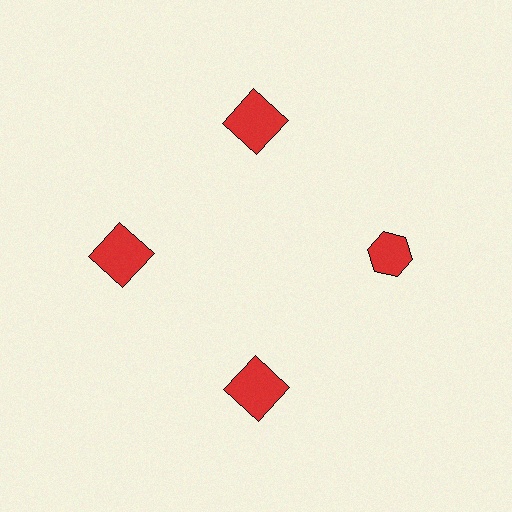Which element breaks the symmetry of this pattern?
The red hexagon at roughly the 3 o'clock position breaks the symmetry. All other shapes are red squares.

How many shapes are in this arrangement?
There are 4 shapes arranged in a ring pattern.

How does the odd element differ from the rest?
It has a different shape: hexagon instead of square.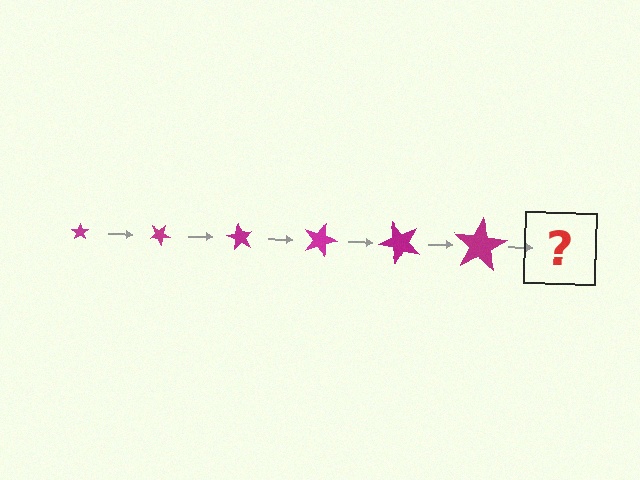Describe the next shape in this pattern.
It should be a star, larger than the previous one and rotated 180 degrees from the start.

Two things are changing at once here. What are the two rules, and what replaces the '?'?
The two rules are that the star grows larger each step and it rotates 30 degrees each step. The '?' should be a star, larger than the previous one and rotated 180 degrees from the start.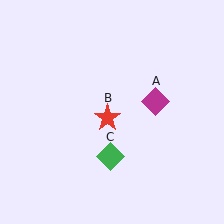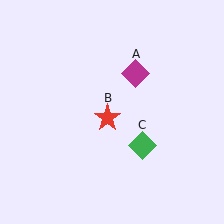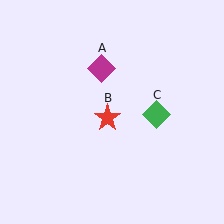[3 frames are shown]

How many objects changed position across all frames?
2 objects changed position: magenta diamond (object A), green diamond (object C).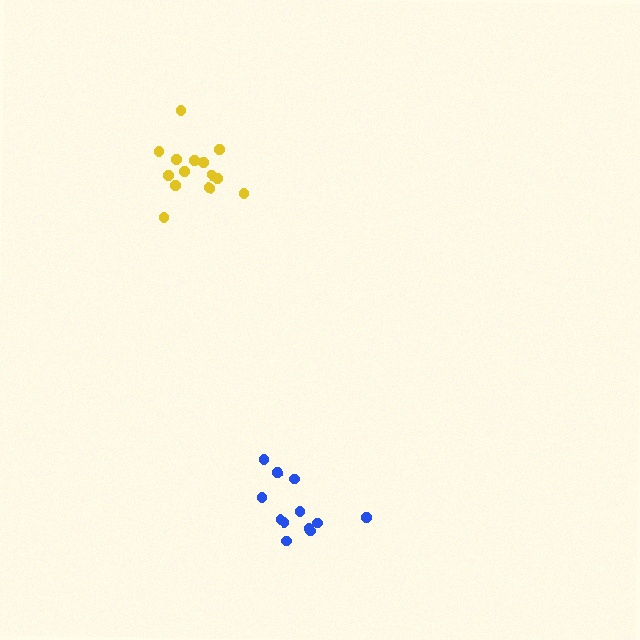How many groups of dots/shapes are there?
There are 2 groups.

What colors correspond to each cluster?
The clusters are colored: yellow, blue.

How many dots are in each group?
Group 1: 14 dots, Group 2: 12 dots (26 total).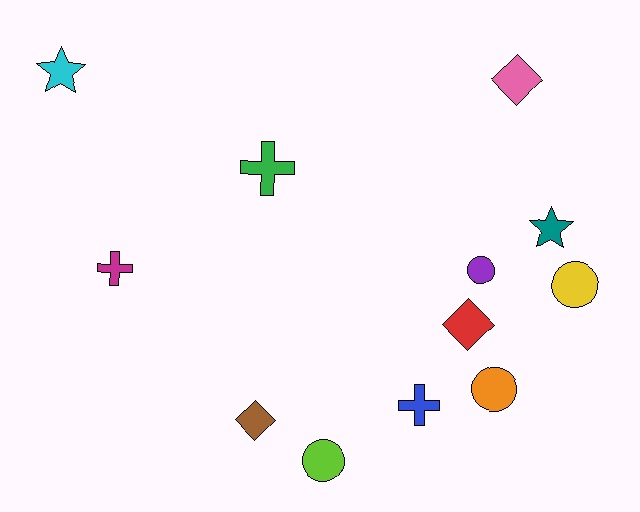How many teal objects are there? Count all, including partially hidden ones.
There is 1 teal object.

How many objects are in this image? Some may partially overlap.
There are 12 objects.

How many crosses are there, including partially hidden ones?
There are 3 crosses.